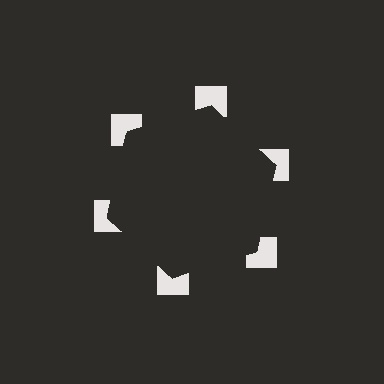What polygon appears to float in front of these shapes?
An illusory hexagon — its edges are inferred from the aligned wedge cuts in the notched squares, not physically drawn.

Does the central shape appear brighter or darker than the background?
It typically appears slightly darker than the background, even though no actual brightness change is drawn.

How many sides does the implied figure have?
6 sides.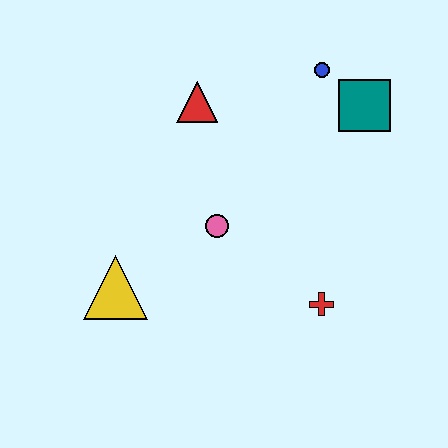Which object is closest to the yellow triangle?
The pink circle is closest to the yellow triangle.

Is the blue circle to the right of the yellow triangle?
Yes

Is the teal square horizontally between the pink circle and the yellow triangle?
No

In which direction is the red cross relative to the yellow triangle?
The red cross is to the right of the yellow triangle.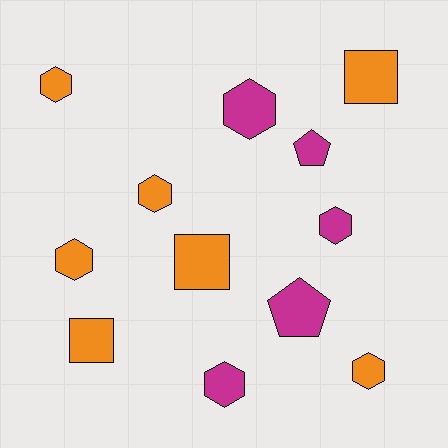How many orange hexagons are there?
There are 4 orange hexagons.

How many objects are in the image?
There are 12 objects.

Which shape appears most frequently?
Hexagon, with 7 objects.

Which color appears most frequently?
Orange, with 7 objects.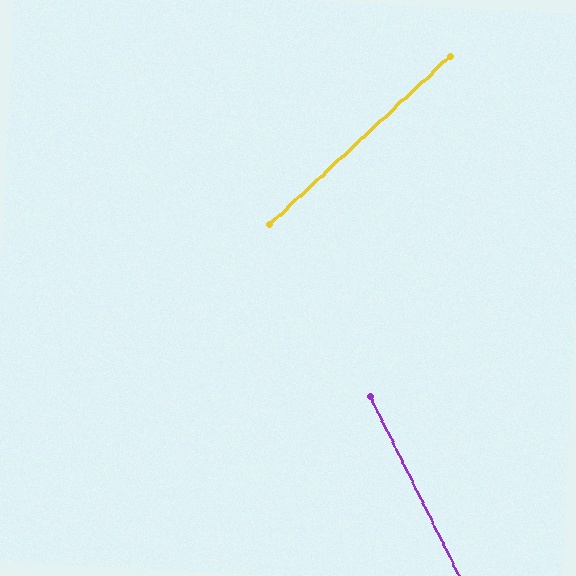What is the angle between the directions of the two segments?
Approximately 73 degrees.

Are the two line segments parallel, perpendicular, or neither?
Neither parallel nor perpendicular — they differ by about 73°.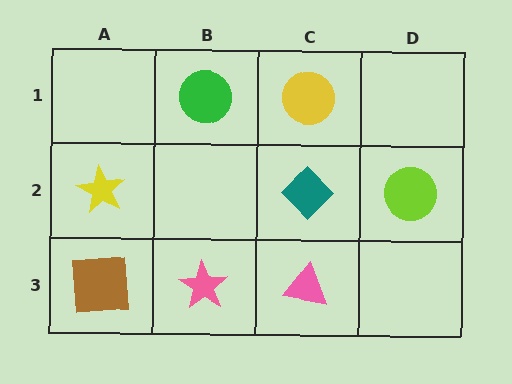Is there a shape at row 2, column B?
No, that cell is empty.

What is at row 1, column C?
A yellow circle.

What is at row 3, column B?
A pink star.